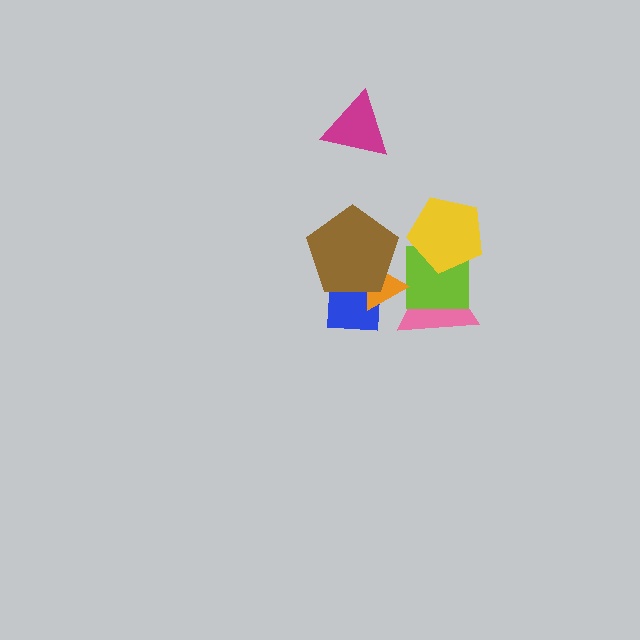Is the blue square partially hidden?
Yes, it is partially covered by another shape.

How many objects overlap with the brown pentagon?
2 objects overlap with the brown pentagon.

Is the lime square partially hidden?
Yes, it is partially covered by another shape.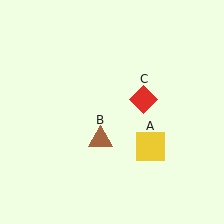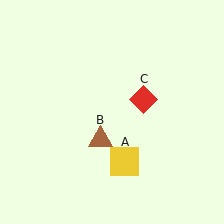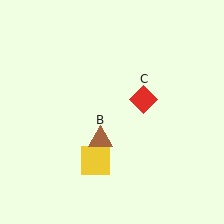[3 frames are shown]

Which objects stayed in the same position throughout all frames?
Brown triangle (object B) and red diamond (object C) remained stationary.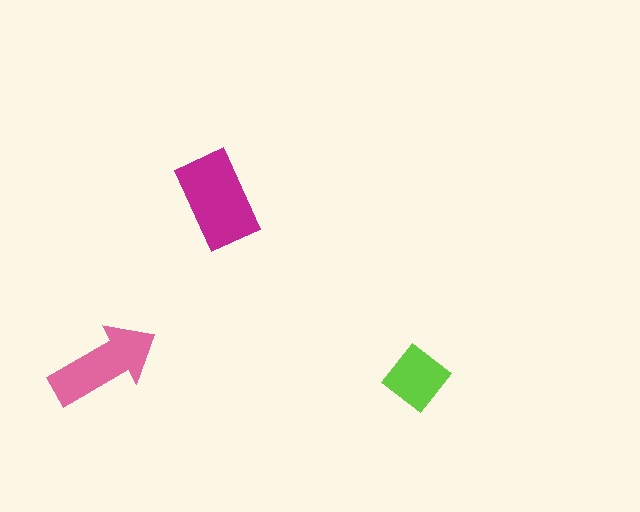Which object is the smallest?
The lime diamond.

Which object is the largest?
The magenta rectangle.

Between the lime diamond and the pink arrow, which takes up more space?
The pink arrow.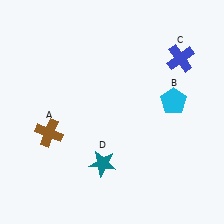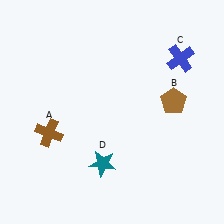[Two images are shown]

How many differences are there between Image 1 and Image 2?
There is 1 difference between the two images.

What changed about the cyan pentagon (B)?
In Image 1, B is cyan. In Image 2, it changed to brown.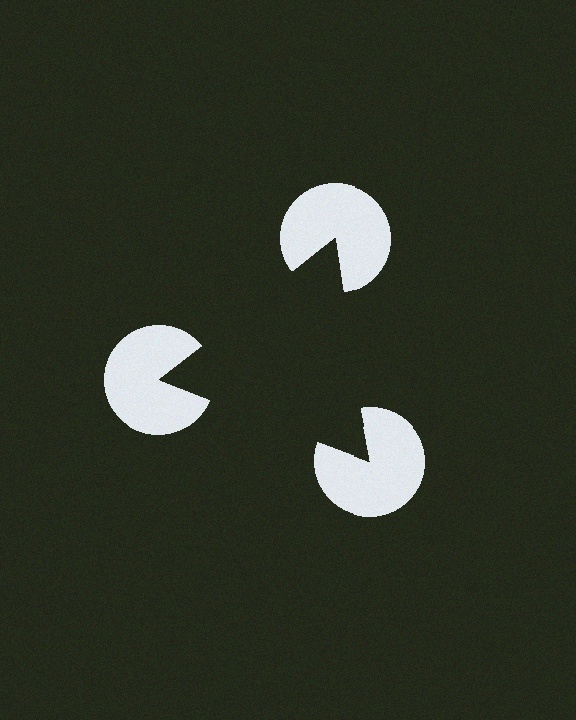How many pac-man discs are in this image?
There are 3 — one at each vertex of the illusory triangle.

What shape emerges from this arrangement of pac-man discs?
An illusory triangle — its edges are inferred from the aligned wedge cuts in the pac-man discs, not physically drawn.